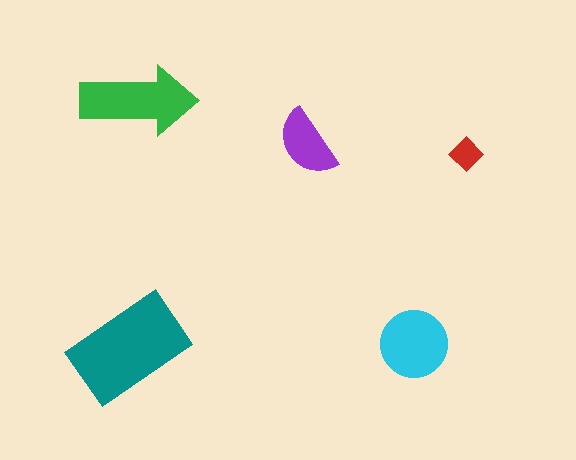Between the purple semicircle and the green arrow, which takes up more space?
The green arrow.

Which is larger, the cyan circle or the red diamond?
The cyan circle.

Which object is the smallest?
The red diamond.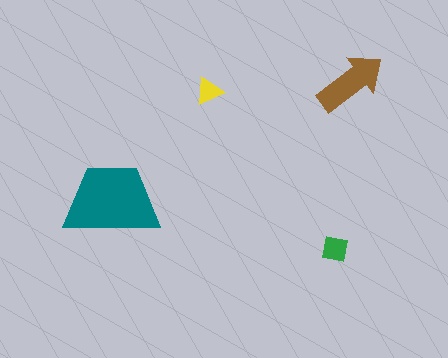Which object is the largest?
The teal trapezoid.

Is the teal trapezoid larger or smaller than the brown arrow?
Larger.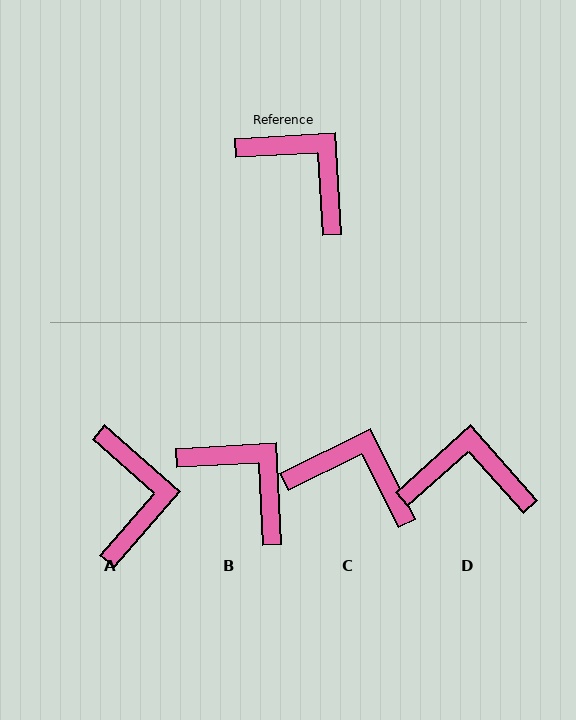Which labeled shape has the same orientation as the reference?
B.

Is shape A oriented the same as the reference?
No, it is off by about 44 degrees.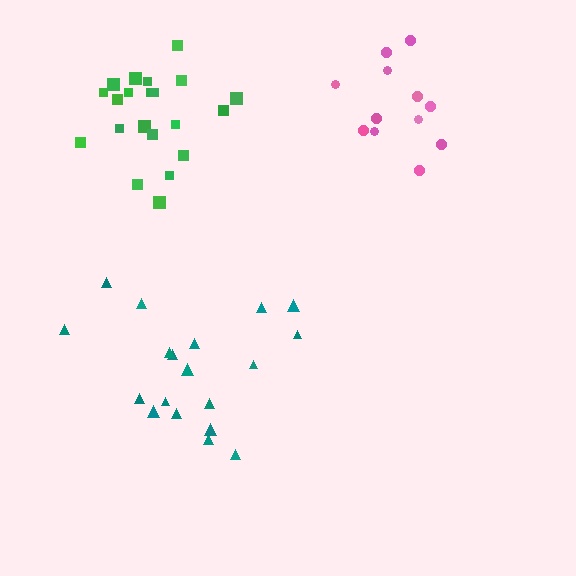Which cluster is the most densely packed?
Pink.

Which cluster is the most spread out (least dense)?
Teal.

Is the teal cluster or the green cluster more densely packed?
Green.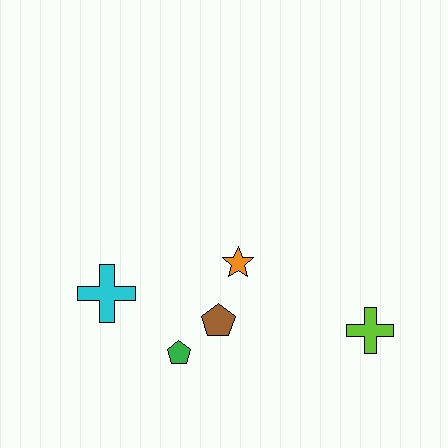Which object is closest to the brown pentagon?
The green pentagon is closest to the brown pentagon.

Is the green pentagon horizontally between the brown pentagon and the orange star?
No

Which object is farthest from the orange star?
The lime cross is farthest from the orange star.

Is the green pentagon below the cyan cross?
Yes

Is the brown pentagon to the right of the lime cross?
No